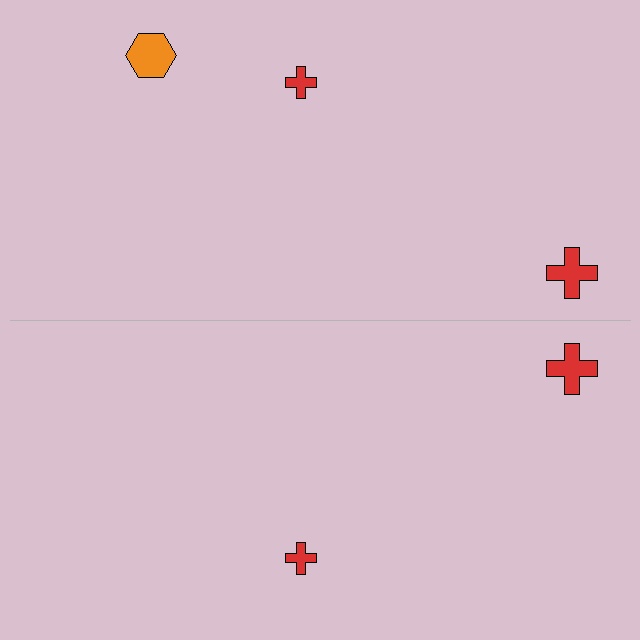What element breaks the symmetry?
A orange hexagon is missing from the bottom side.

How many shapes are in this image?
There are 5 shapes in this image.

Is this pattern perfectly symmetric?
No, the pattern is not perfectly symmetric. A orange hexagon is missing from the bottom side.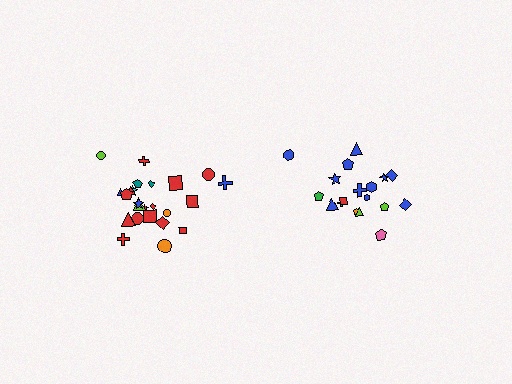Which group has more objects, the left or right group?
The left group.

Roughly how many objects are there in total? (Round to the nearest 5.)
Roughly 45 objects in total.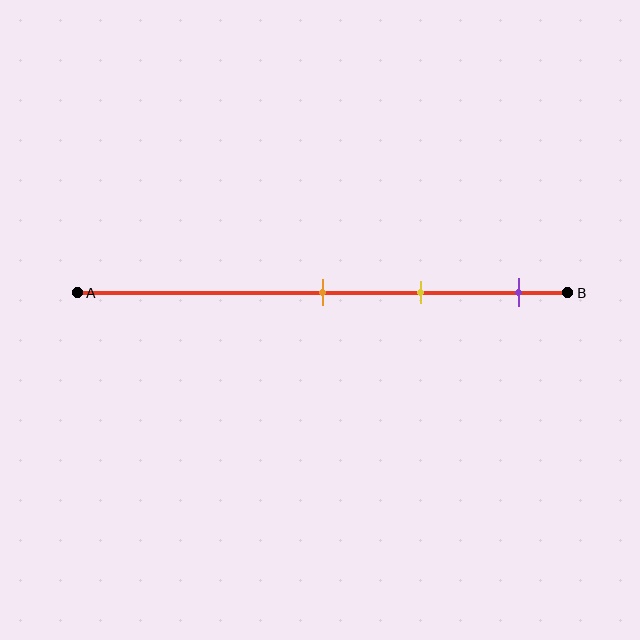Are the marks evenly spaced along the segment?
Yes, the marks are approximately evenly spaced.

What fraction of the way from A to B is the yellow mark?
The yellow mark is approximately 70% (0.7) of the way from A to B.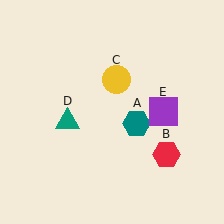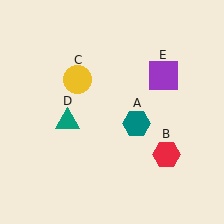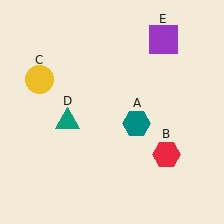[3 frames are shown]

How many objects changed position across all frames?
2 objects changed position: yellow circle (object C), purple square (object E).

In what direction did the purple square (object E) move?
The purple square (object E) moved up.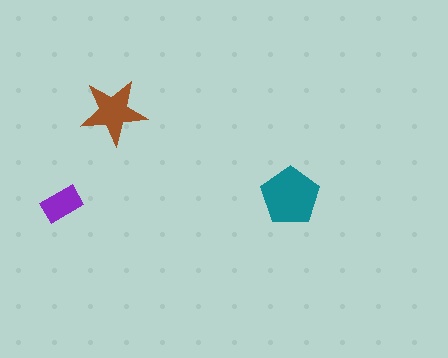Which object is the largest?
The teal pentagon.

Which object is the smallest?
The purple rectangle.